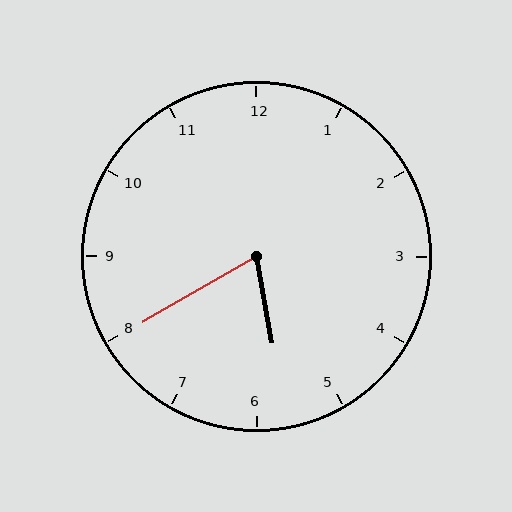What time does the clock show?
5:40.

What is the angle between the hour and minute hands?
Approximately 70 degrees.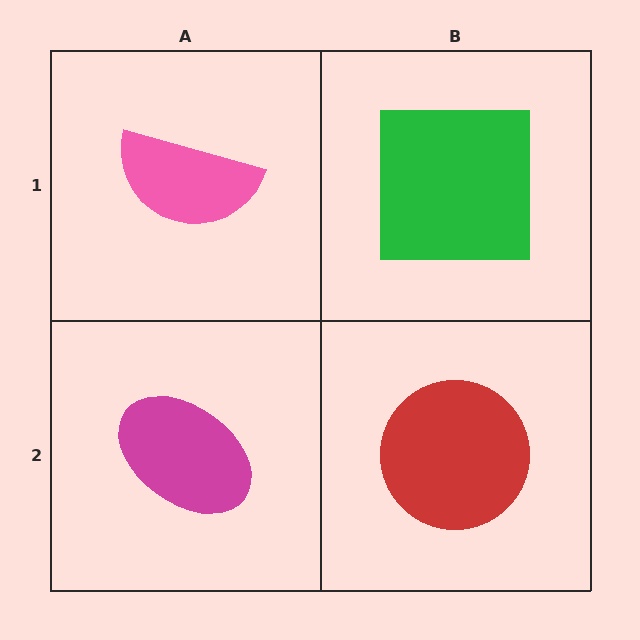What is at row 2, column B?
A red circle.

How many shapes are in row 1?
2 shapes.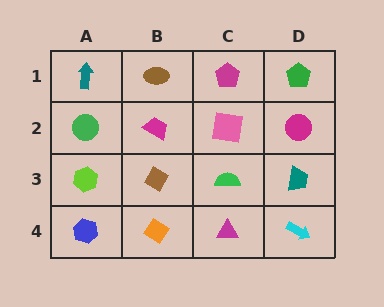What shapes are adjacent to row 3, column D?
A magenta circle (row 2, column D), a cyan arrow (row 4, column D), a green semicircle (row 3, column C).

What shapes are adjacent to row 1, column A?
A green circle (row 2, column A), a brown ellipse (row 1, column B).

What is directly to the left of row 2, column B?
A green circle.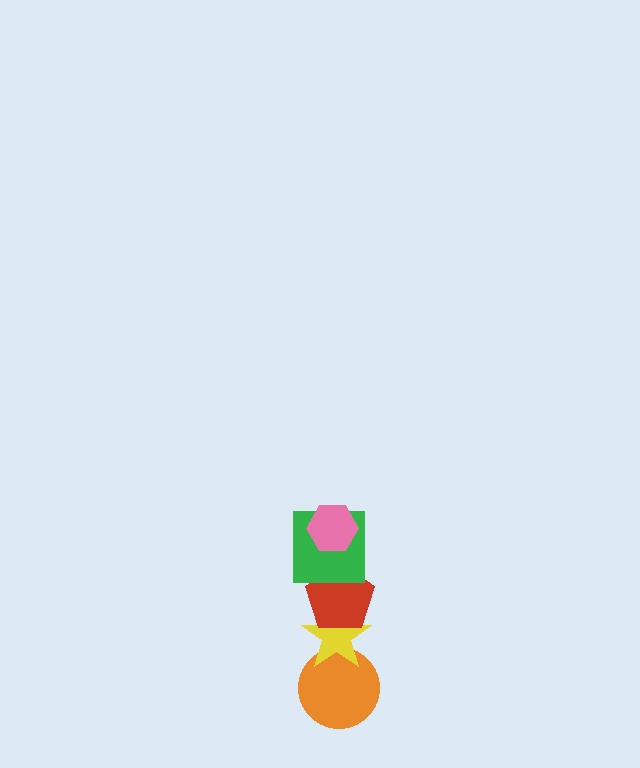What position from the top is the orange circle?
The orange circle is 5th from the top.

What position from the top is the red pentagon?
The red pentagon is 3rd from the top.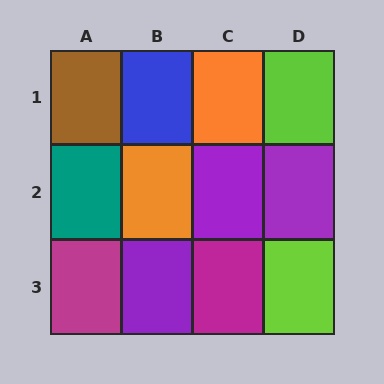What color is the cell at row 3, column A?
Magenta.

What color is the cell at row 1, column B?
Blue.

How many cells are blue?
1 cell is blue.